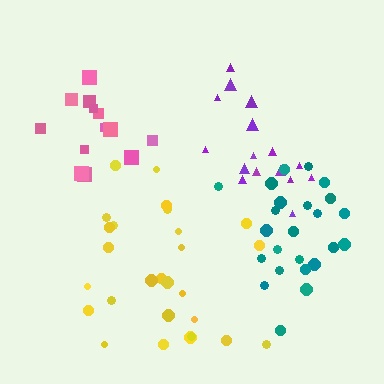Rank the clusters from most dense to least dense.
teal, purple, yellow, pink.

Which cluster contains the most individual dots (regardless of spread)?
Yellow (27).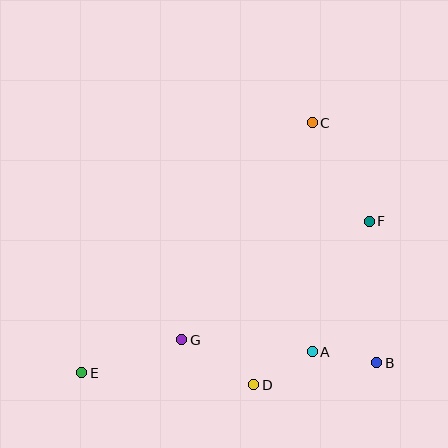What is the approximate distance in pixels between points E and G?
The distance between E and G is approximately 105 pixels.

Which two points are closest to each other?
Points A and B are closest to each other.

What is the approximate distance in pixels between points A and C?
The distance between A and C is approximately 229 pixels.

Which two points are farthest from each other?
Points C and E are farthest from each other.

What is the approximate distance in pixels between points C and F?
The distance between C and F is approximately 114 pixels.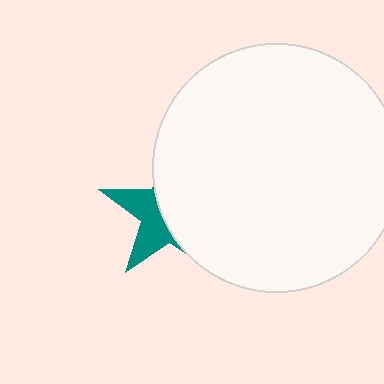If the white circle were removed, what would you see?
You would see the complete teal star.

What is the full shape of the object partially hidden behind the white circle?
The partially hidden object is a teal star.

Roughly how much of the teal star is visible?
A small part of it is visible (roughly 38%).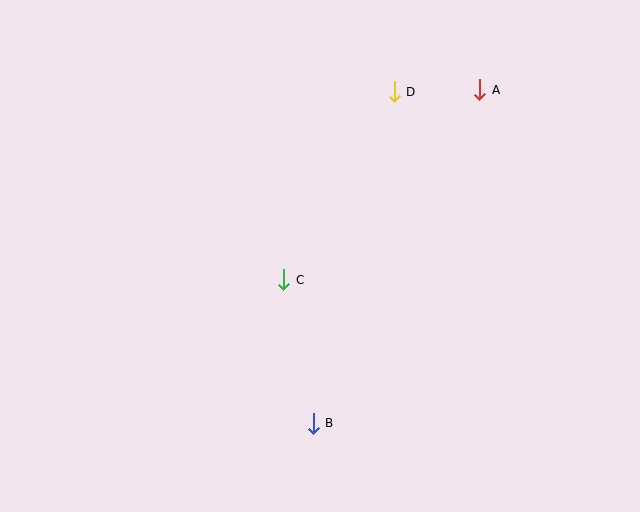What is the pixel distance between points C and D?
The distance between C and D is 218 pixels.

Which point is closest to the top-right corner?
Point A is closest to the top-right corner.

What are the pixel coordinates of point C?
Point C is at (284, 280).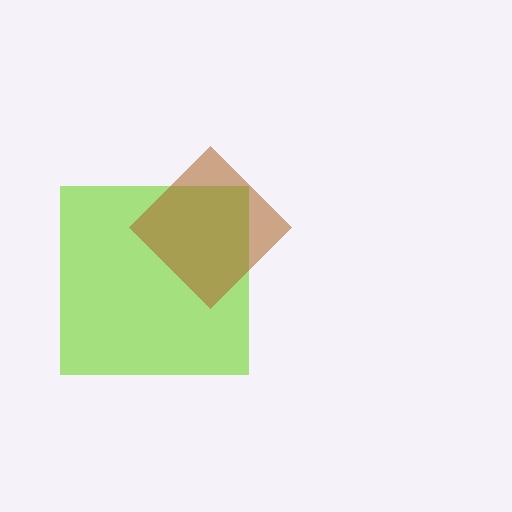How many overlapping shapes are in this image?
There are 2 overlapping shapes in the image.